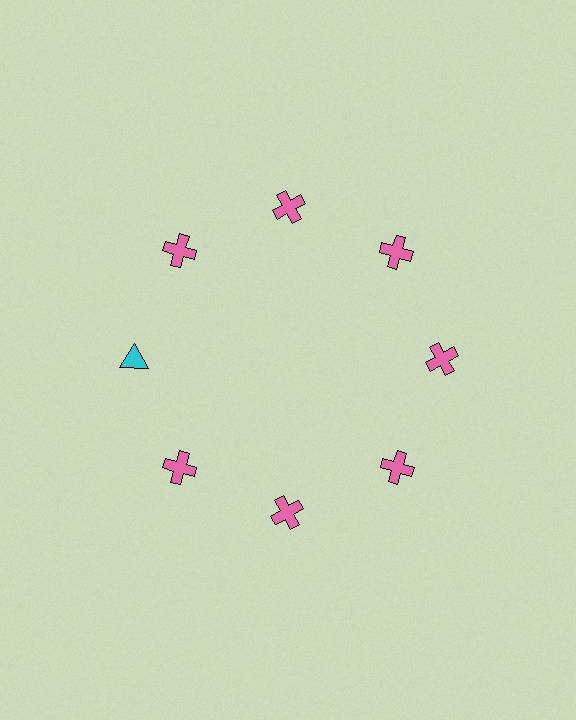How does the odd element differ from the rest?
It differs in both color (cyan instead of pink) and shape (triangle instead of cross).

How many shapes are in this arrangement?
There are 8 shapes arranged in a ring pattern.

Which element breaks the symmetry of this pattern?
The cyan triangle at roughly the 9 o'clock position breaks the symmetry. All other shapes are pink crosses.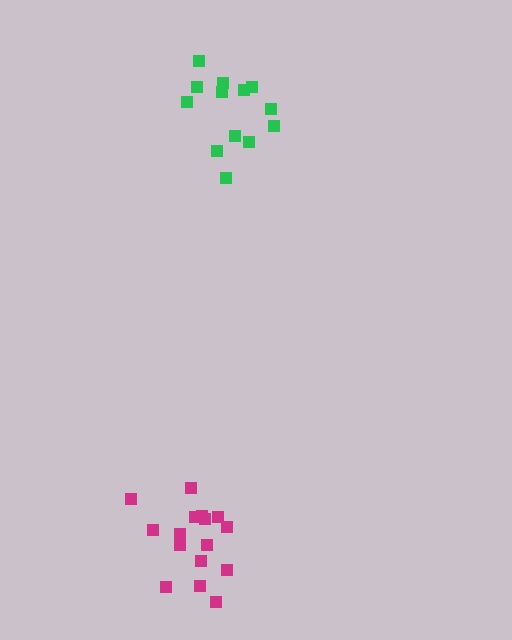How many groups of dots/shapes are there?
There are 2 groups.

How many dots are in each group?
Group 1: 13 dots, Group 2: 16 dots (29 total).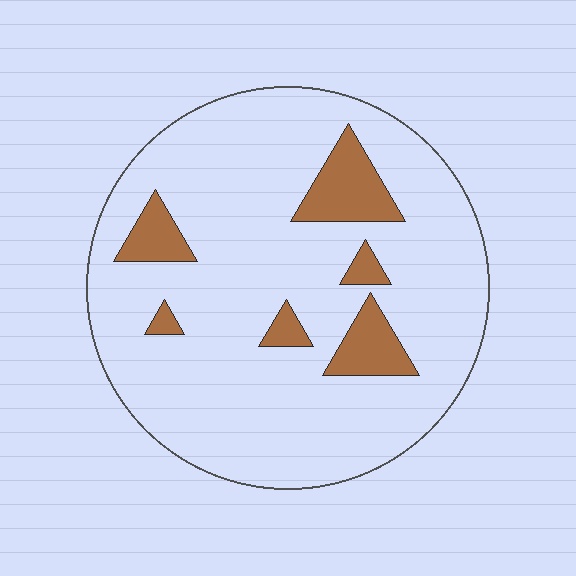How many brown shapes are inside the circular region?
6.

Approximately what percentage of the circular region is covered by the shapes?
Approximately 15%.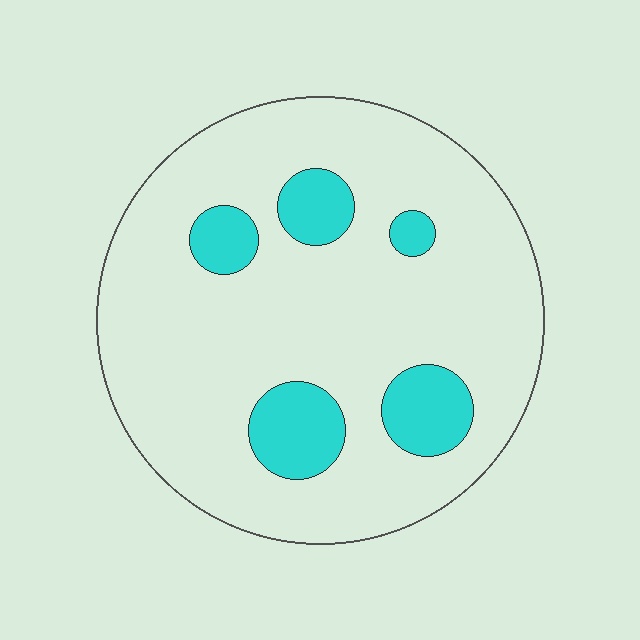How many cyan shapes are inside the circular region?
5.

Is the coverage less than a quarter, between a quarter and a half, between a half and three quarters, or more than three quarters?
Less than a quarter.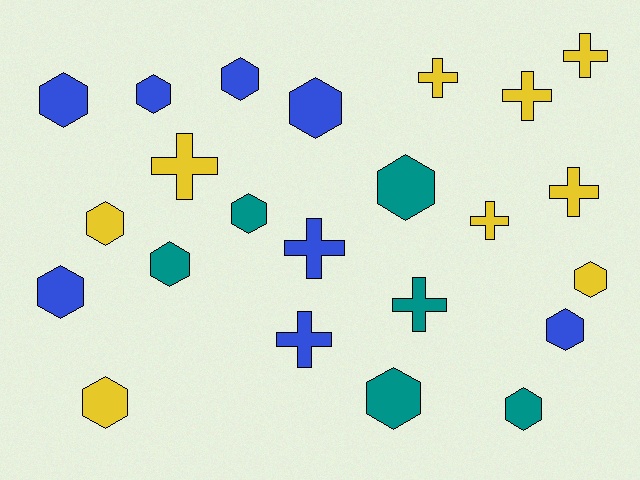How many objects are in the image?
There are 23 objects.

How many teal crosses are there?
There is 1 teal cross.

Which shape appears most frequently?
Hexagon, with 14 objects.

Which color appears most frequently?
Yellow, with 9 objects.